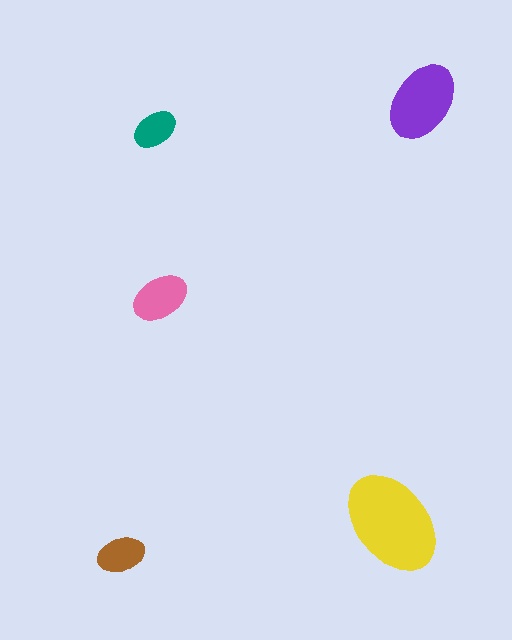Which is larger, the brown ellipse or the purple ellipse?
The purple one.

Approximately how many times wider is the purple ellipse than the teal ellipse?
About 2 times wider.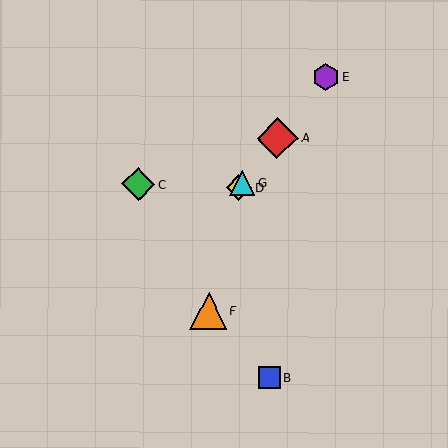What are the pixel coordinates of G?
Object G is at (243, 183).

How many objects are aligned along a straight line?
4 objects (A, D, E, G) are aligned along a straight line.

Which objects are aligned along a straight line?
Objects A, D, E, G are aligned along a straight line.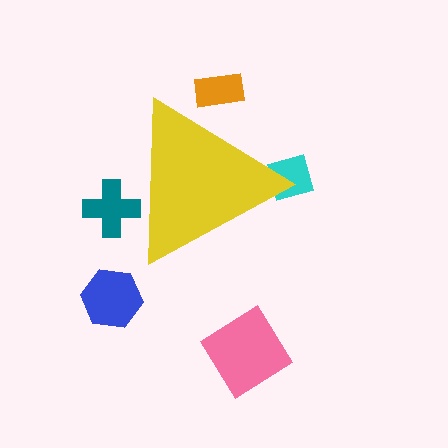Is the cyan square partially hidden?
Yes, the cyan square is partially hidden behind the yellow triangle.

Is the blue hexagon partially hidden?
No, the blue hexagon is fully visible.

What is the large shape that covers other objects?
A yellow triangle.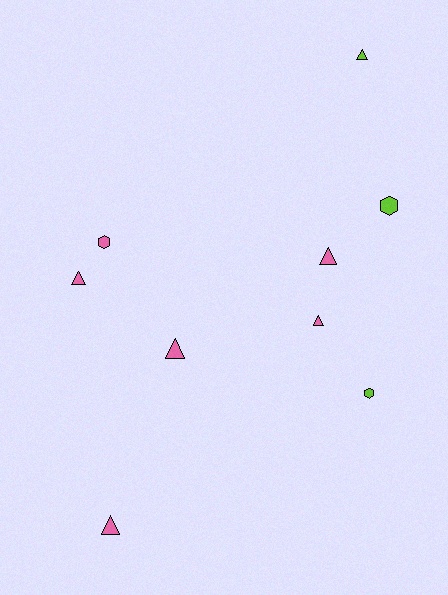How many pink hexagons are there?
There is 1 pink hexagon.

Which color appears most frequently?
Pink, with 6 objects.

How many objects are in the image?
There are 9 objects.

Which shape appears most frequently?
Triangle, with 6 objects.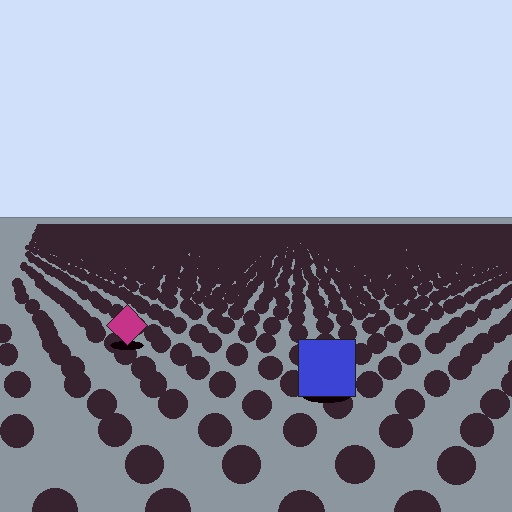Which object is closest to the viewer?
The blue square is closest. The texture marks near it are larger and more spread out.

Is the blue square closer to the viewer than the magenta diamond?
Yes. The blue square is closer — you can tell from the texture gradient: the ground texture is coarser near it.